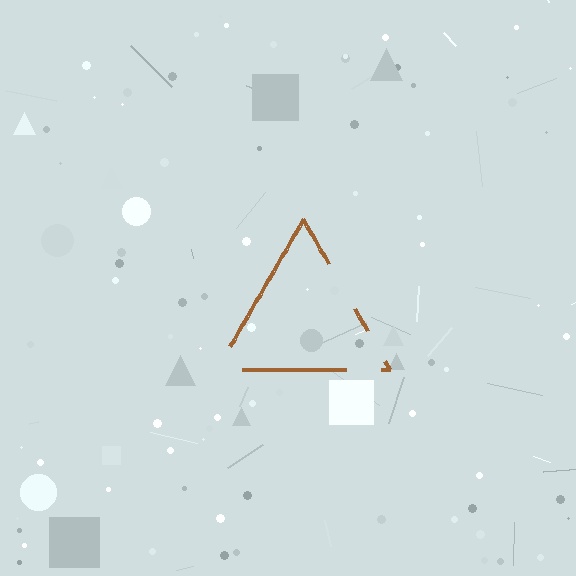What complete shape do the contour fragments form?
The contour fragments form a triangle.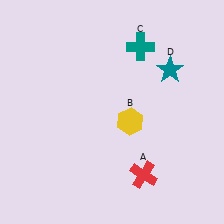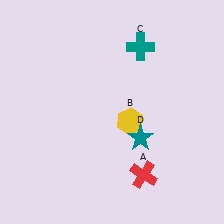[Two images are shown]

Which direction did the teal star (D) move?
The teal star (D) moved down.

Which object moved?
The teal star (D) moved down.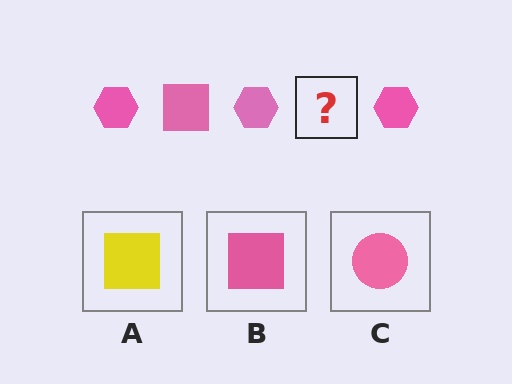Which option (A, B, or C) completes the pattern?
B.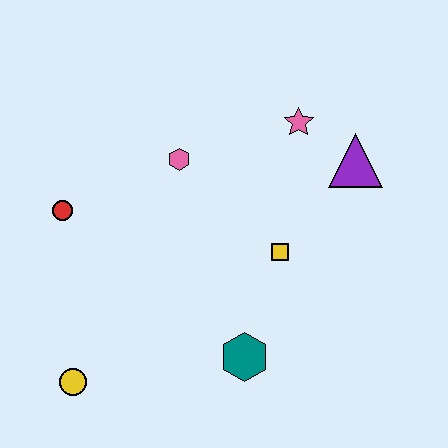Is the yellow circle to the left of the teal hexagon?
Yes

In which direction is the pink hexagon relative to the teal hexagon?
The pink hexagon is above the teal hexagon.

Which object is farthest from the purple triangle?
The yellow circle is farthest from the purple triangle.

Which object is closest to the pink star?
The purple triangle is closest to the pink star.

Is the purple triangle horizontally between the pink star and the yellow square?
No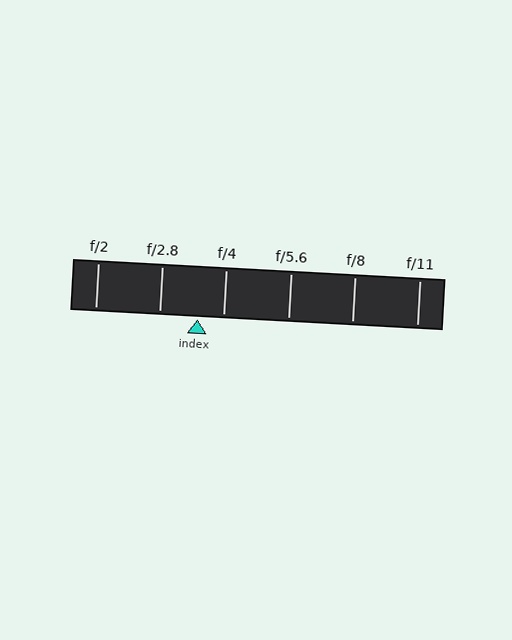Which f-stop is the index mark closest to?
The index mark is closest to f/4.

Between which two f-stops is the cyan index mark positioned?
The index mark is between f/2.8 and f/4.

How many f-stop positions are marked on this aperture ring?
There are 6 f-stop positions marked.